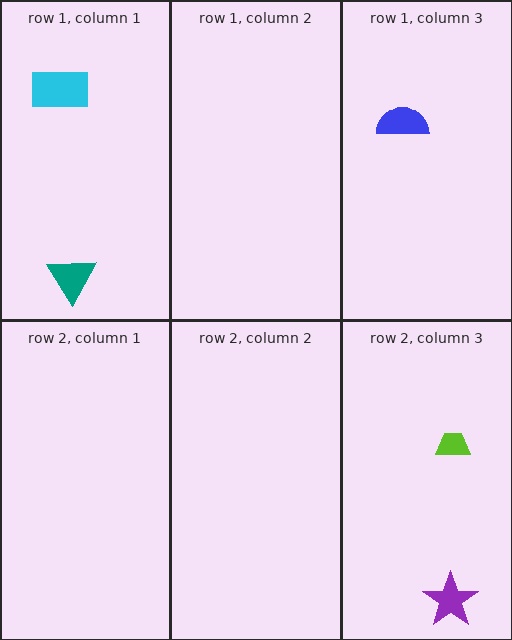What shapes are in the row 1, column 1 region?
The teal triangle, the cyan rectangle.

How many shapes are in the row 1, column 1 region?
2.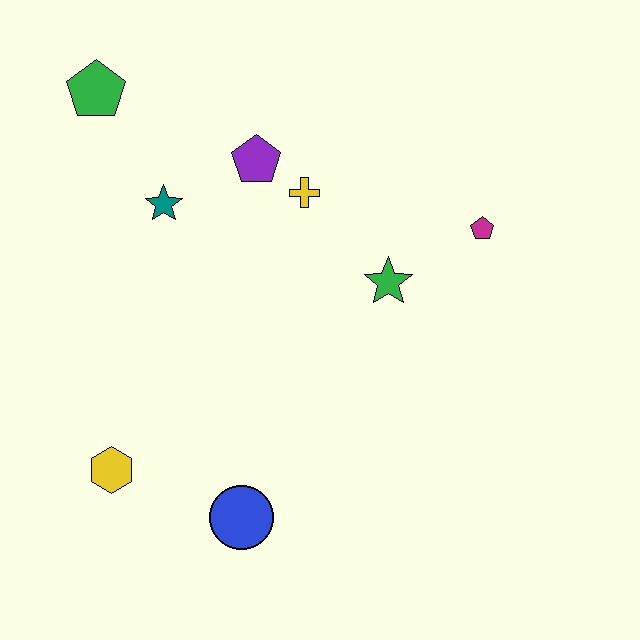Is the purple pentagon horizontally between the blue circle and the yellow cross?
Yes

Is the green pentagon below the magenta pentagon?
No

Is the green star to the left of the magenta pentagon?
Yes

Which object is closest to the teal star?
The purple pentagon is closest to the teal star.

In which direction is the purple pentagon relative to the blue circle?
The purple pentagon is above the blue circle.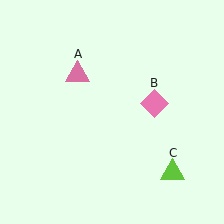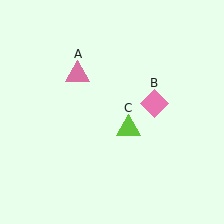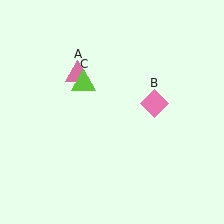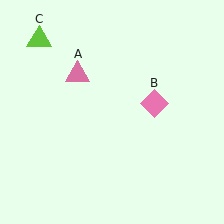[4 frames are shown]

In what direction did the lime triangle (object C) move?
The lime triangle (object C) moved up and to the left.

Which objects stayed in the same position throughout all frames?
Pink triangle (object A) and pink diamond (object B) remained stationary.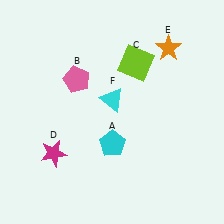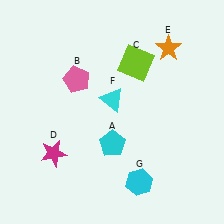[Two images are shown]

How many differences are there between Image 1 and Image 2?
There is 1 difference between the two images.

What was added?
A cyan hexagon (G) was added in Image 2.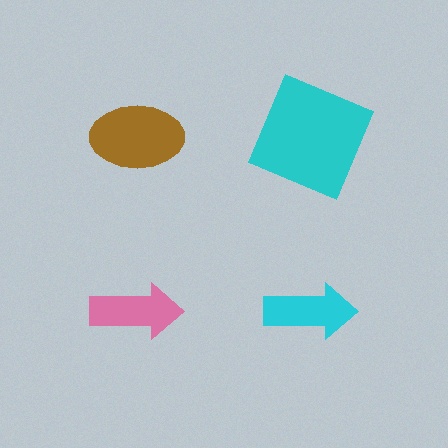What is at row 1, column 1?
A brown ellipse.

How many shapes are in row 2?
2 shapes.